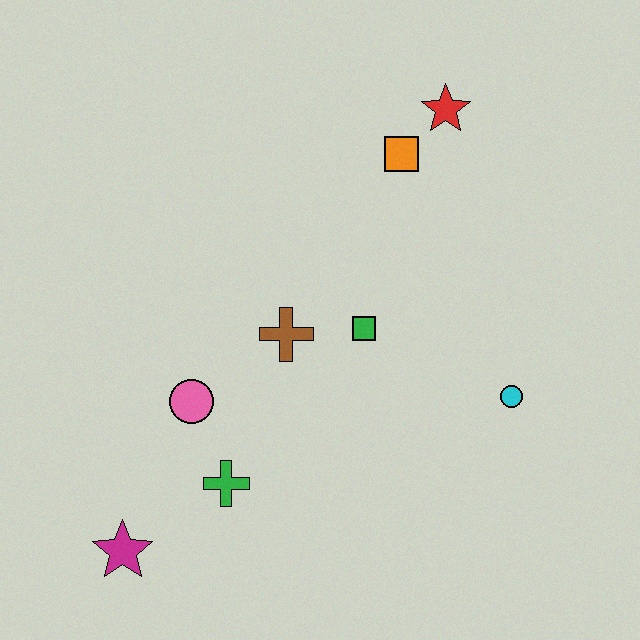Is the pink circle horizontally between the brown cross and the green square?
No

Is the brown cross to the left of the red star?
Yes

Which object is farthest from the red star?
The magenta star is farthest from the red star.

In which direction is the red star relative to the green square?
The red star is above the green square.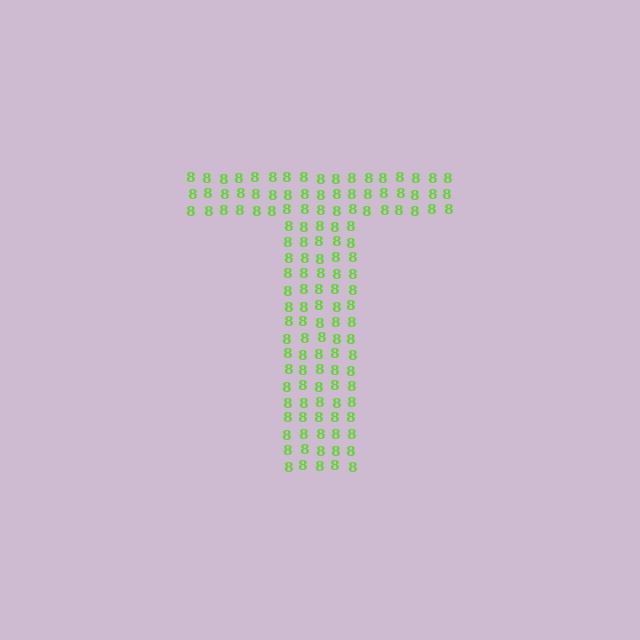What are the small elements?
The small elements are digit 8's.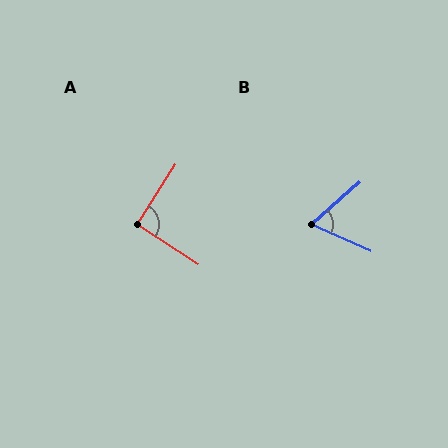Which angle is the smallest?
B, at approximately 65 degrees.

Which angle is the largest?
A, at approximately 91 degrees.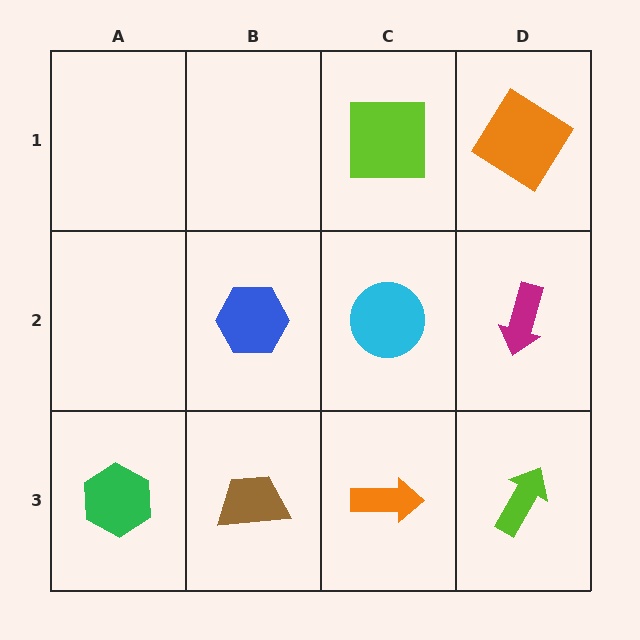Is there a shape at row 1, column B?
No, that cell is empty.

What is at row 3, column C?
An orange arrow.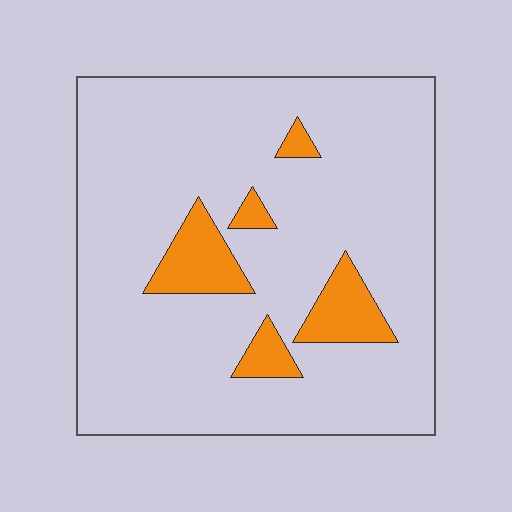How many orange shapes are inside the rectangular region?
5.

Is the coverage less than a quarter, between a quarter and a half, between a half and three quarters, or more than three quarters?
Less than a quarter.